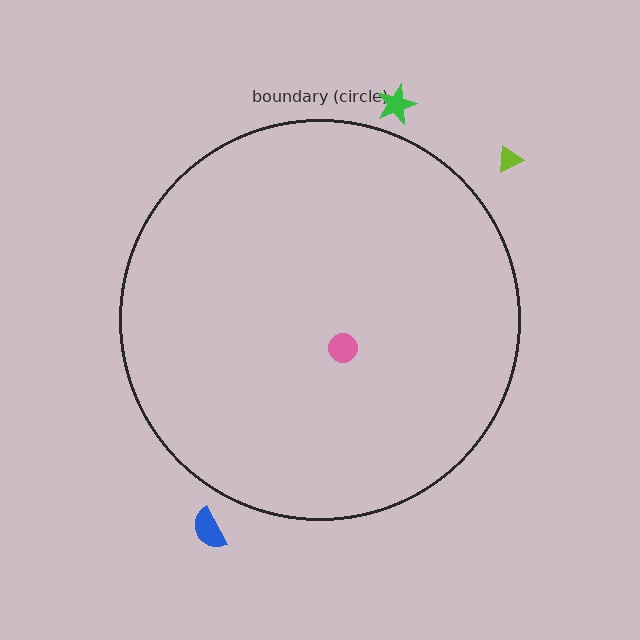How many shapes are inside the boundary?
1 inside, 3 outside.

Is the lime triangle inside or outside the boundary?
Outside.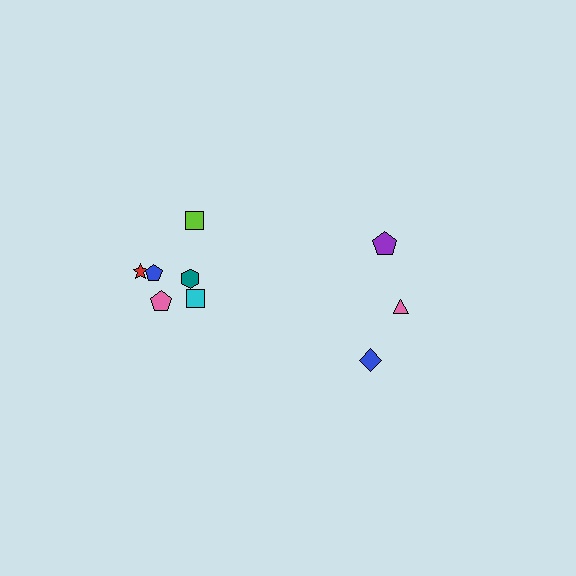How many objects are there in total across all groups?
There are 9 objects.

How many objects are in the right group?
There are 3 objects.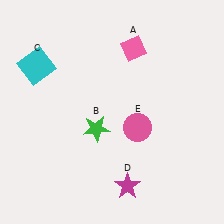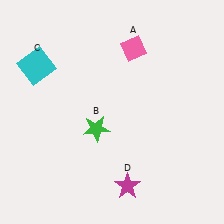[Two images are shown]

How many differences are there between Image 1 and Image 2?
There is 1 difference between the two images.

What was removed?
The pink circle (E) was removed in Image 2.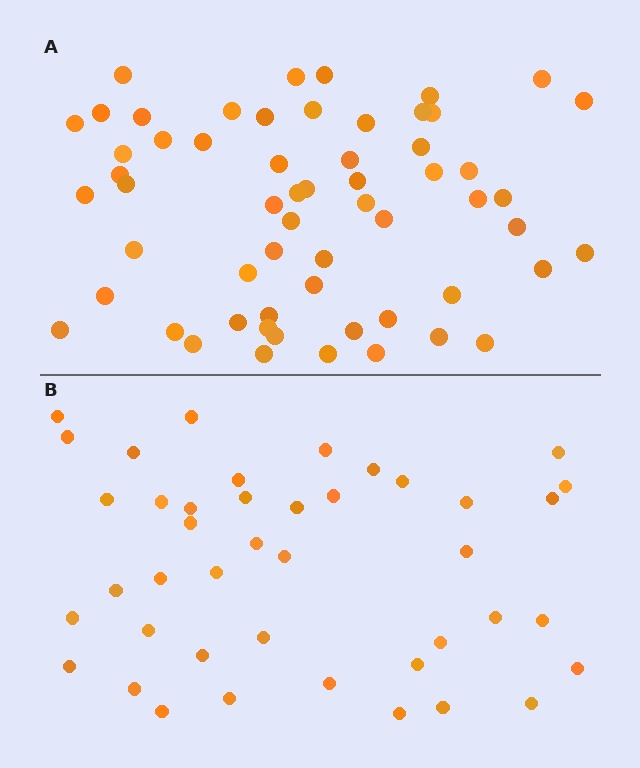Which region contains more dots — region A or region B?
Region A (the top region) has more dots.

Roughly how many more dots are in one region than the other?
Region A has approximately 15 more dots than region B.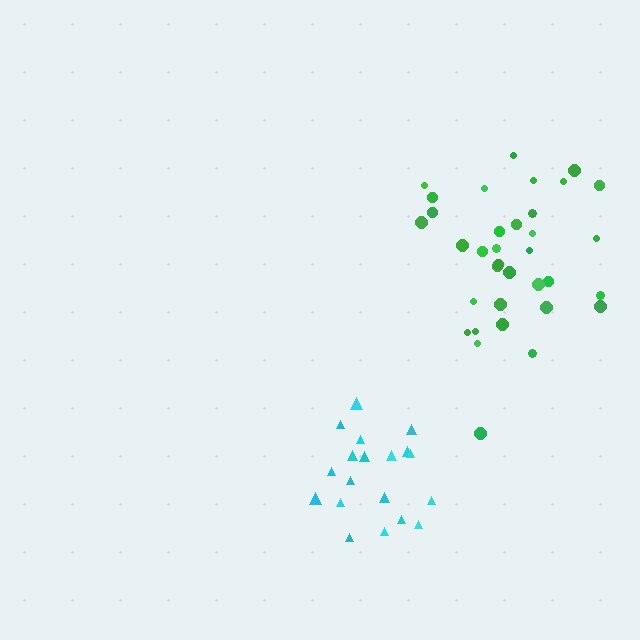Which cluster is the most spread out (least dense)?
Green.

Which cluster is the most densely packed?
Cyan.